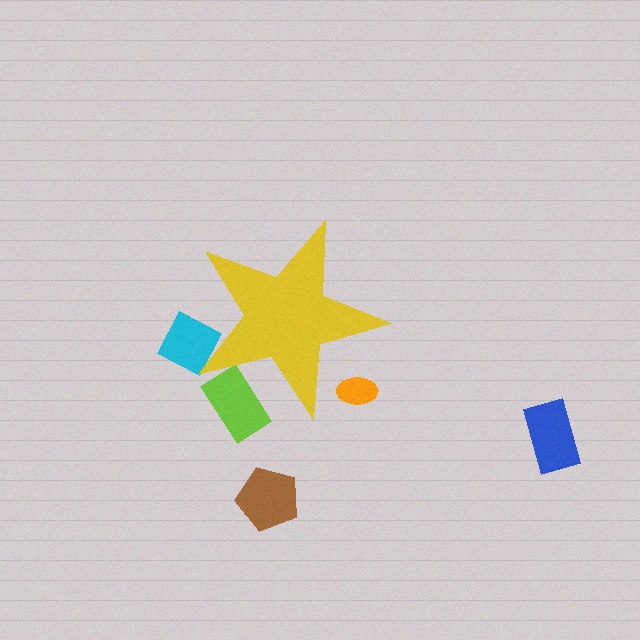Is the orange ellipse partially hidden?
Yes, the orange ellipse is partially hidden behind the yellow star.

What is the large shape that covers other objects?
A yellow star.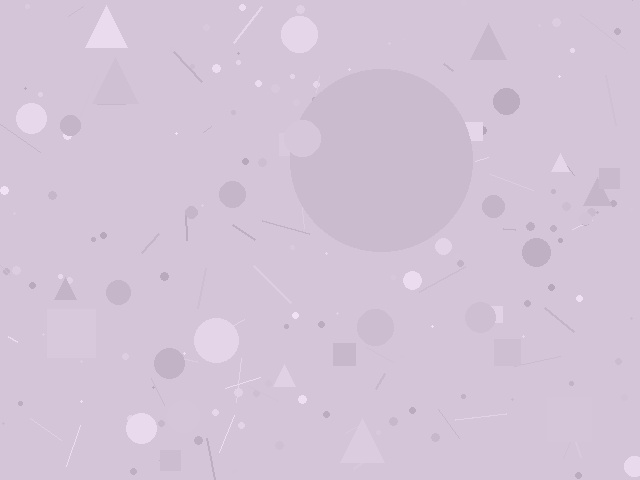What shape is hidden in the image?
A circle is hidden in the image.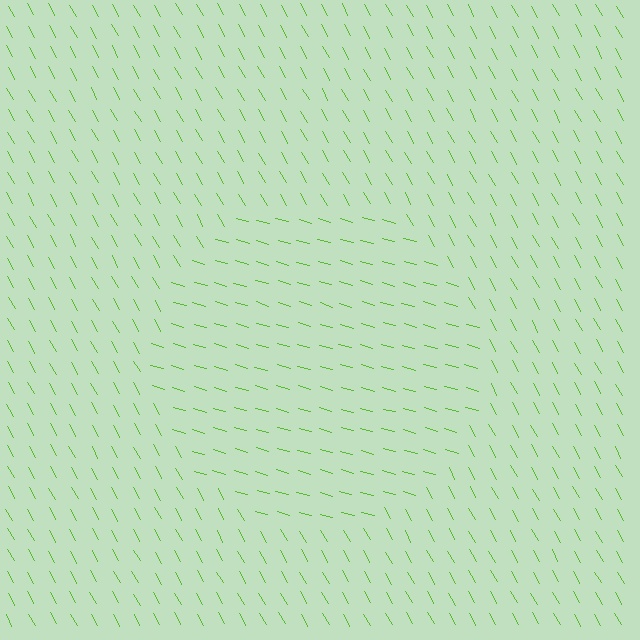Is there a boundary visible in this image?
Yes, there is a texture boundary formed by a change in line orientation.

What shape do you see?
I see a circle.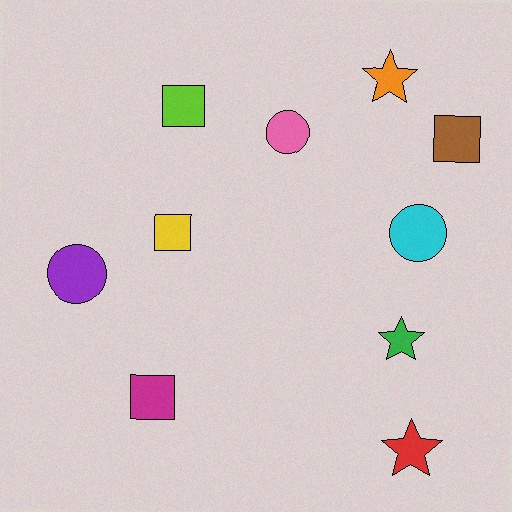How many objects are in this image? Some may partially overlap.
There are 10 objects.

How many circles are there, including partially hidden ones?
There are 3 circles.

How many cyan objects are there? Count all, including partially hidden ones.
There is 1 cyan object.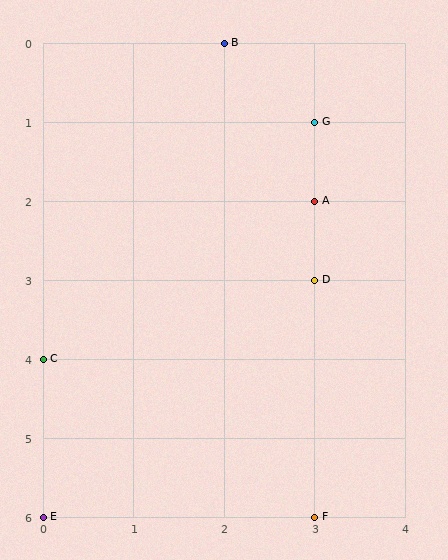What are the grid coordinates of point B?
Point B is at grid coordinates (2, 0).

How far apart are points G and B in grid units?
Points G and B are 1 column and 1 row apart (about 1.4 grid units diagonally).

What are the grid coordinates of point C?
Point C is at grid coordinates (0, 4).